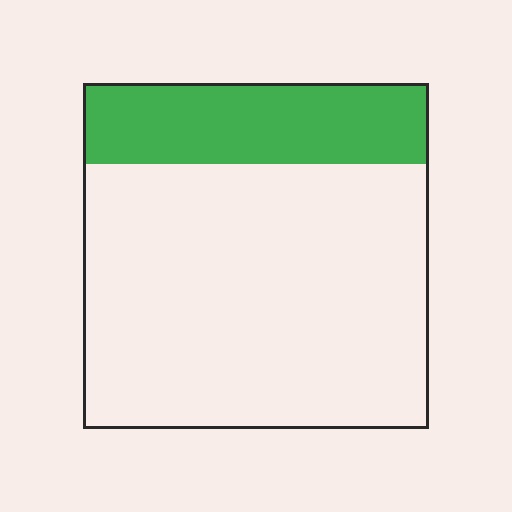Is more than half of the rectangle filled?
No.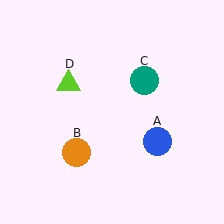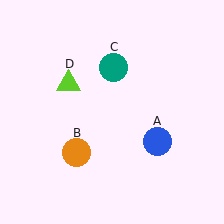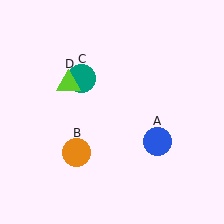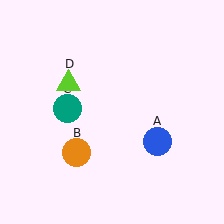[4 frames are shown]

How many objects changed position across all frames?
1 object changed position: teal circle (object C).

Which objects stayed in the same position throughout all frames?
Blue circle (object A) and orange circle (object B) and lime triangle (object D) remained stationary.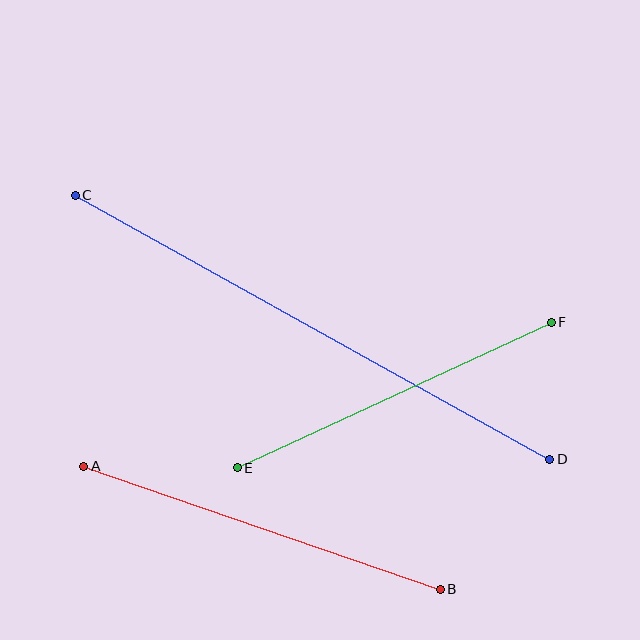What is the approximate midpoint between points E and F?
The midpoint is at approximately (394, 395) pixels.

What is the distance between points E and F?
The distance is approximately 346 pixels.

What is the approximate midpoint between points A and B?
The midpoint is at approximately (262, 528) pixels.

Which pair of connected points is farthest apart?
Points C and D are farthest apart.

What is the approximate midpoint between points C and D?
The midpoint is at approximately (312, 327) pixels.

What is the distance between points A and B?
The distance is approximately 377 pixels.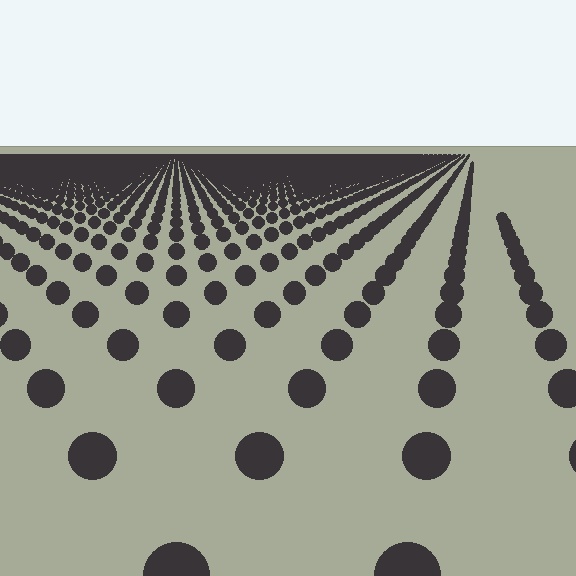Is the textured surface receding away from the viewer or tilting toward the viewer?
The surface is receding away from the viewer. Texture elements get smaller and denser toward the top.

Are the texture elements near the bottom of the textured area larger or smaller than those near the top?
Larger. Near the bottom, elements are closer to the viewer and appear at a bigger on-screen size.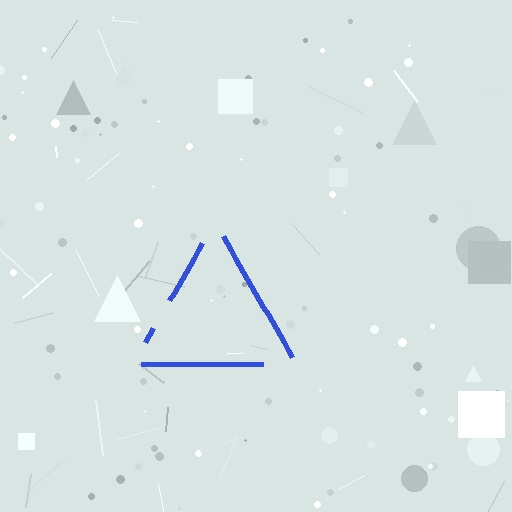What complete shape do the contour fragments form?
The contour fragments form a triangle.